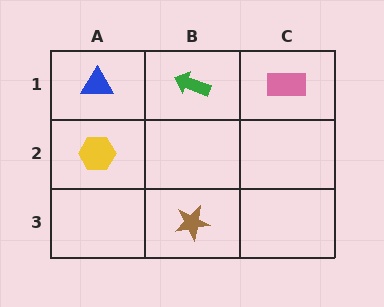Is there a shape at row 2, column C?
No, that cell is empty.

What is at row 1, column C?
A pink rectangle.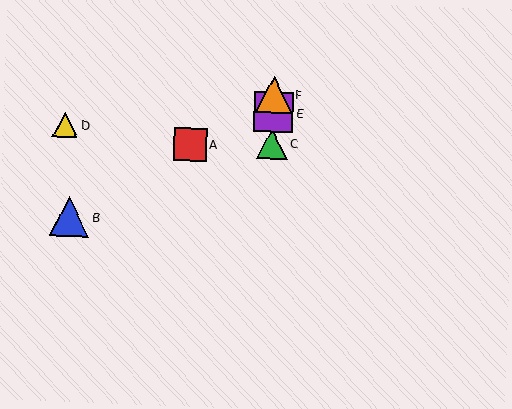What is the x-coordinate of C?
Object C is at x≈272.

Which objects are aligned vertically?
Objects C, E, F are aligned vertically.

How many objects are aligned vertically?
3 objects (C, E, F) are aligned vertically.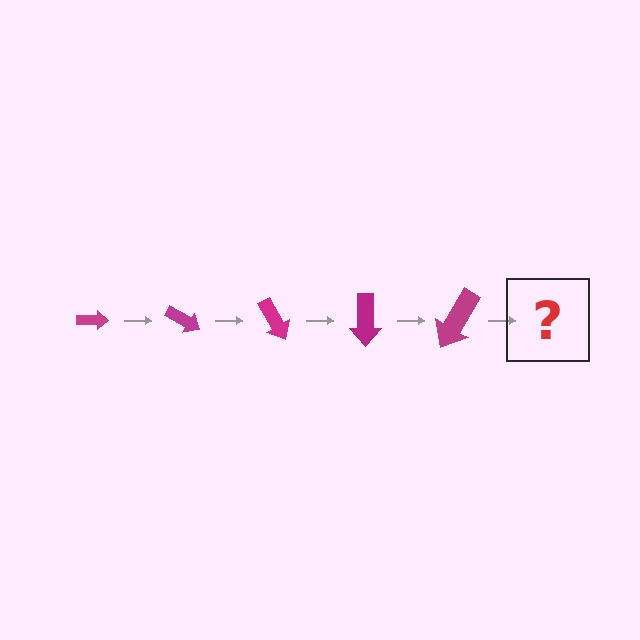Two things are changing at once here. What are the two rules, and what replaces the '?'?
The two rules are that the arrow grows larger each step and it rotates 30 degrees each step. The '?' should be an arrow, larger than the previous one and rotated 150 degrees from the start.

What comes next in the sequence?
The next element should be an arrow, larger than the previous one and rotated 150 degrees from the start.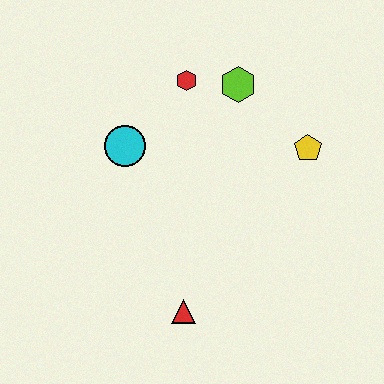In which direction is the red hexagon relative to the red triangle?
The red hexagon is above the red triangle.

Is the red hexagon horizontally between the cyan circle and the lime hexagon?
Yes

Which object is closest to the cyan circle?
The red hexagon is closest to the cyan circle.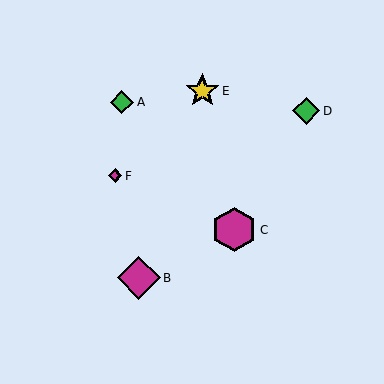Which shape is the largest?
The magenta hexagon (labeled C) is the largest.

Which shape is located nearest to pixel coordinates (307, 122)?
The green diamond (labeled D) at (306, 111) is nearest to that location.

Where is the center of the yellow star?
The center of the yellow star is at (202, 91).